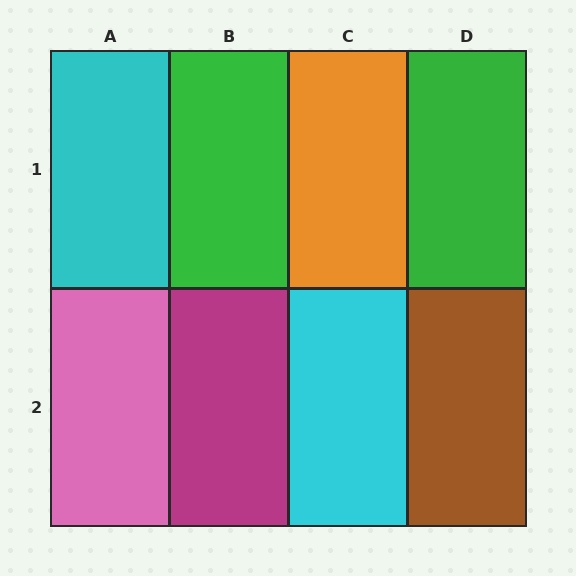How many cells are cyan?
2 cells are cyan.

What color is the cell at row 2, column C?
Cyan.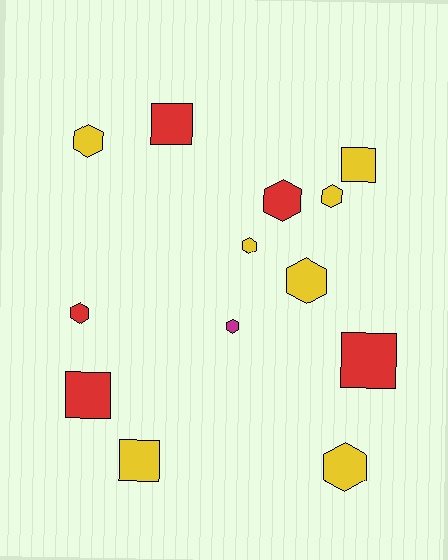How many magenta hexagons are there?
There is 1 magenta hexagon.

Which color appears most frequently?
Yellow, with 7 objects.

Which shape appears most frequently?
Hexagon, with 8 objects.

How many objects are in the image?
There are 13 objects.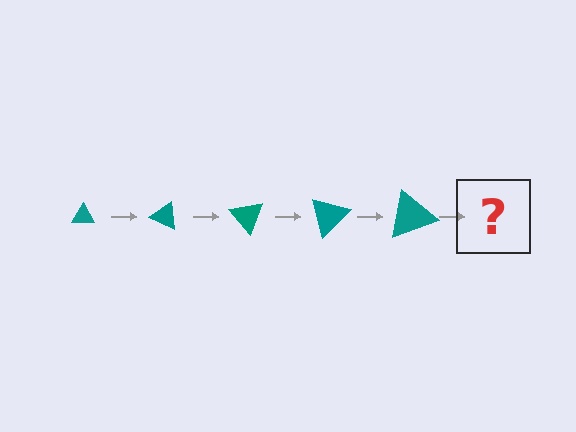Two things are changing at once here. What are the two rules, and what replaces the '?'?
The two rules are that the triangle grows larger each step and it rotates 25 degrees each step. The '?' should be a triangle, larger than the previous one and rotated 125 degrees from the start.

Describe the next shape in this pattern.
It should be a triangle, larger than the previous one and rotated 125 degrees from the start.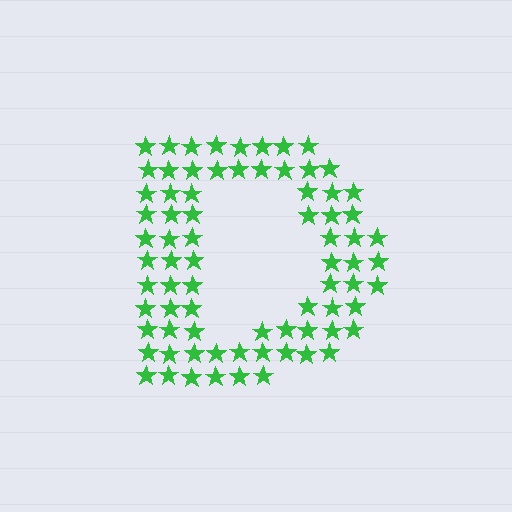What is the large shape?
The large shape is the letter D.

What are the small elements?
The small elements are stars.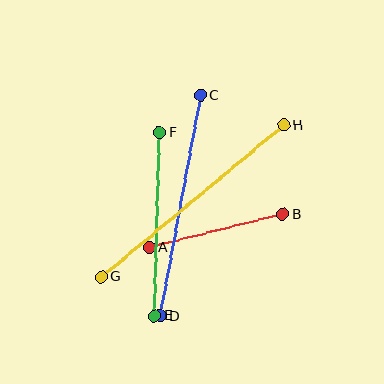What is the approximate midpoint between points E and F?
The midpoint is at approximately (157, 224) pixels.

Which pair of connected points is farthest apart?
Points G and H are farthest apart.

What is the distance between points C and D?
The distance is approximately 224 pixels.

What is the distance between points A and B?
The distance is approximately 137 pixels.